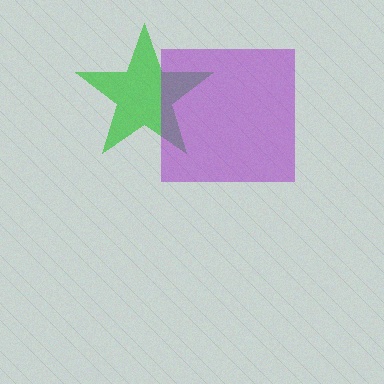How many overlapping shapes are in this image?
There are 2 overlapping shapes in the image.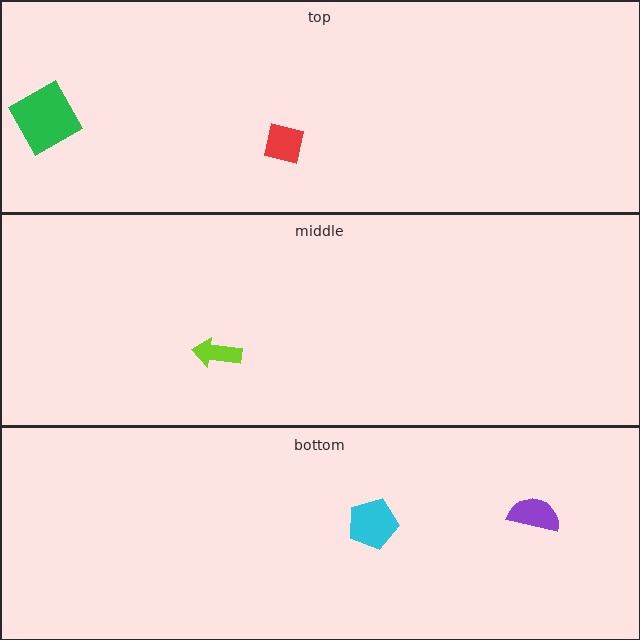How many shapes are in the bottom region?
2.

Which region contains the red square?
The top region.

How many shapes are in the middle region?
1.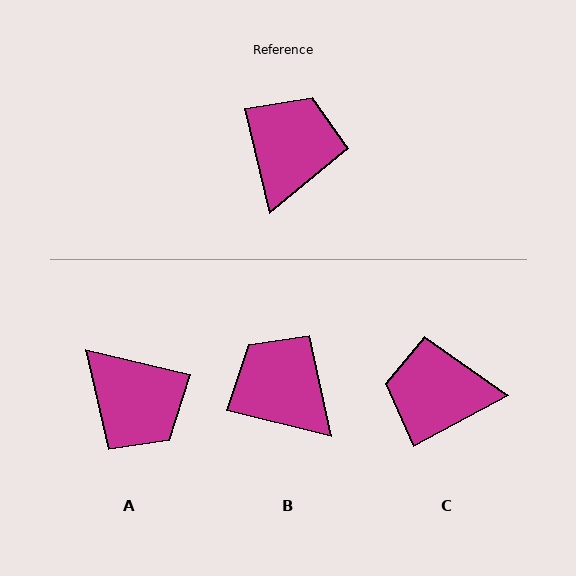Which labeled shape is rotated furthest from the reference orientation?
A, about 116 degrees away.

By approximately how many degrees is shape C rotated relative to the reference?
Approximately 105 degrees counter-clockwise.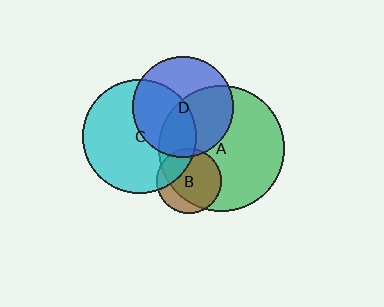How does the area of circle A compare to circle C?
Approximately 1.2 times.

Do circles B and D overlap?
Yes.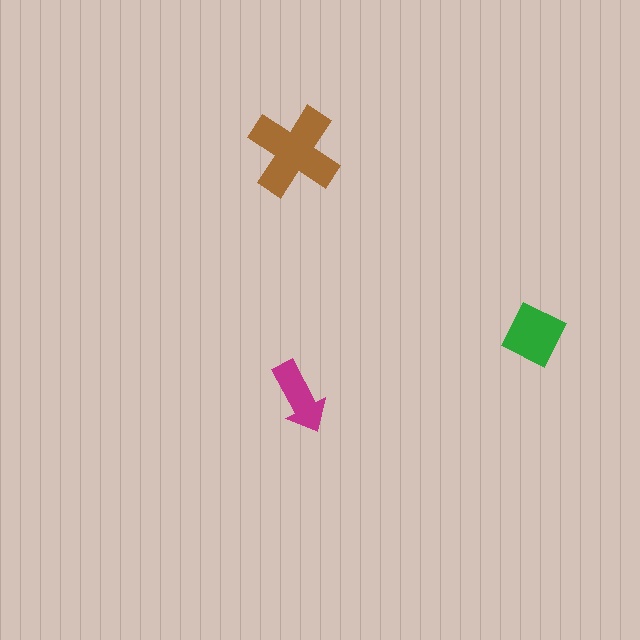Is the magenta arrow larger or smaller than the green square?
Smaller.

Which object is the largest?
The brown cross.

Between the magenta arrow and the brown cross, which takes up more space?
The brown cross.